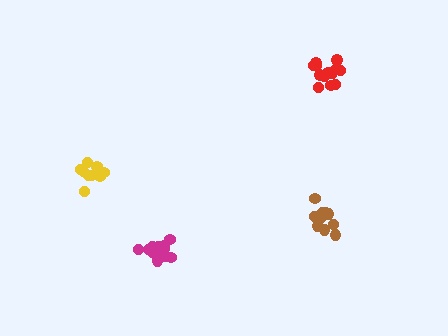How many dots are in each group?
Group 1: 13 dots, Group 2: 14 dots, Group 3: 10 dots, Group 4: 10 dots (47 total).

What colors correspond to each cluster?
The clusters are colored: red, magenta, yellow, brown.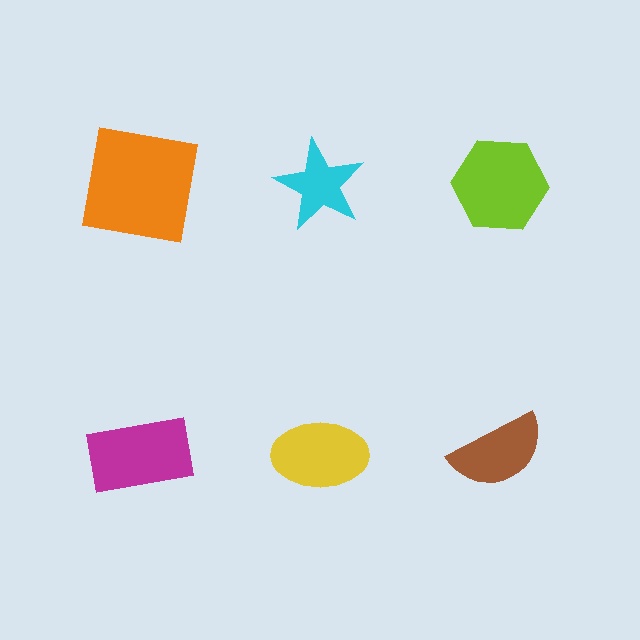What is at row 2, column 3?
A brown semicircle.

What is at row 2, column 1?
A magenta rectangle.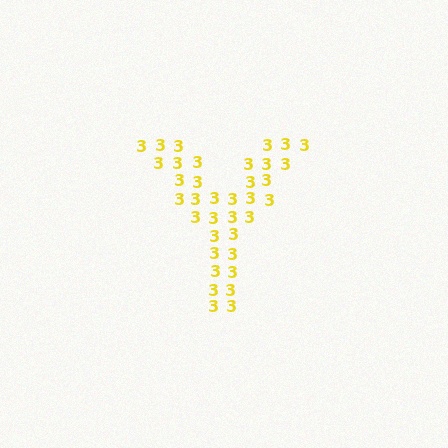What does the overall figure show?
The overall figure shows the letter Y.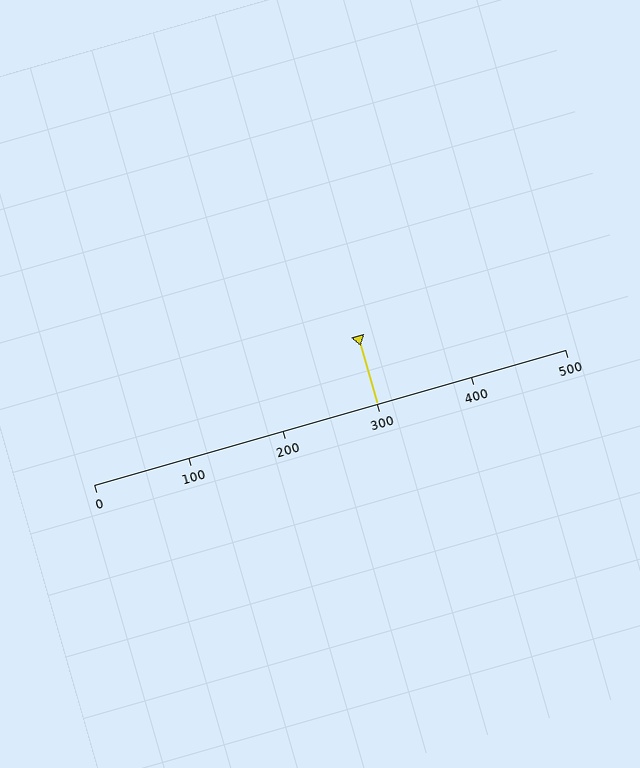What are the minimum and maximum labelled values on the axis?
The axis runs from 0 to 500.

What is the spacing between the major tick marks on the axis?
The major ticks are spaced 100 apart.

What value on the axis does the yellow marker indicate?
The marker indicates approximately 300.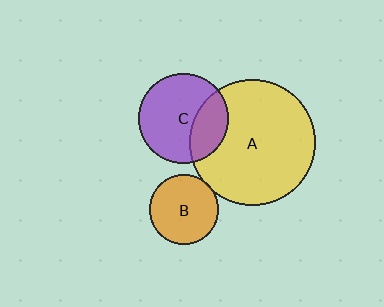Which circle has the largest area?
Circle A (yellow).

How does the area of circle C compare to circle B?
Approximately 1.7 times.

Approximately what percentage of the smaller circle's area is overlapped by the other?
Approximately 5%.